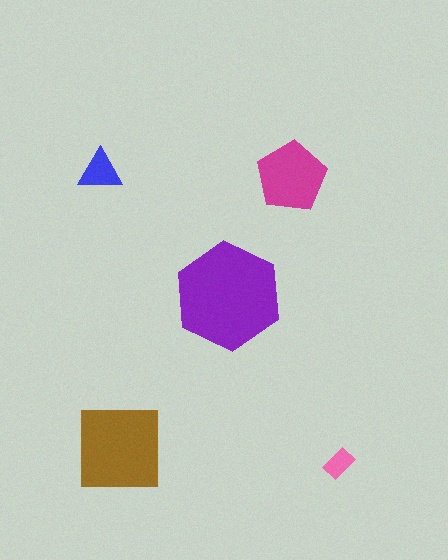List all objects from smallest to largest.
The pink rectangle, the blue triangle, the magenta pentagon, the brown square, the purple hexagon.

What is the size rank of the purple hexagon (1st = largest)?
1st.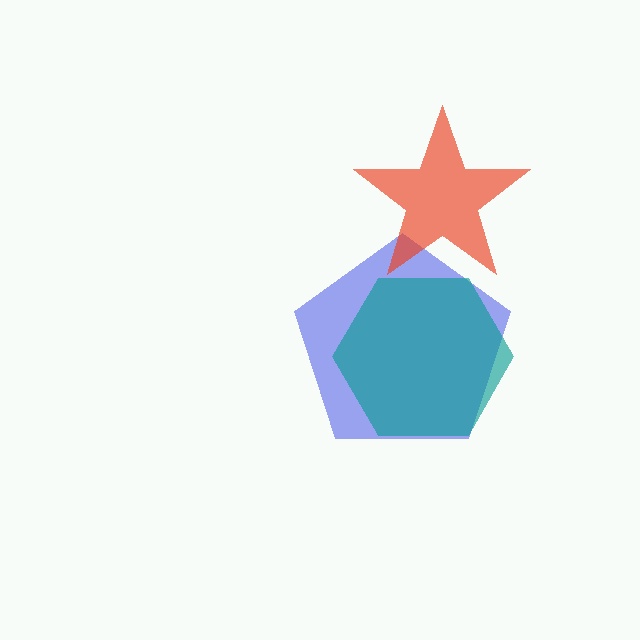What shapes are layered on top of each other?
The layered shapes are: a blue pentagon, a red star, a teal hexagon.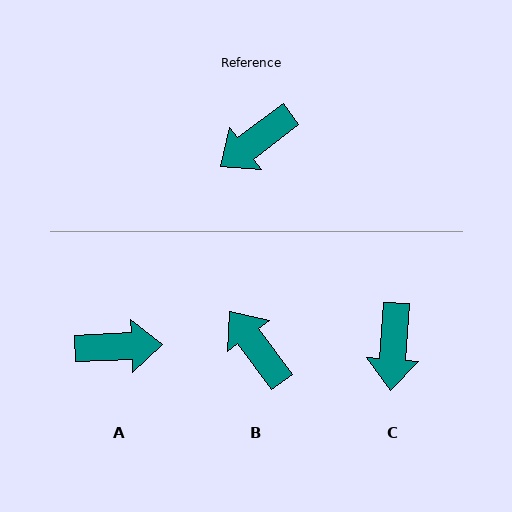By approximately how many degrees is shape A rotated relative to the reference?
Approximately 146 degrees counter-clockwise.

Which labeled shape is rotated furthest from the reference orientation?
A, about 146 degrees away.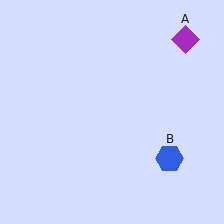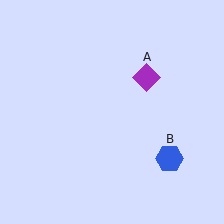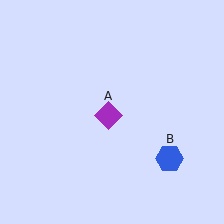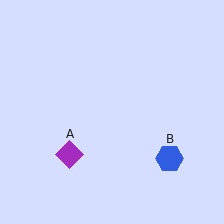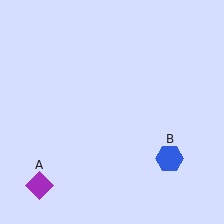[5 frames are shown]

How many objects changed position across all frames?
1 object changed position: purple diamond (object A).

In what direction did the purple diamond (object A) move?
The purple diamond (object A) moved down and to the left.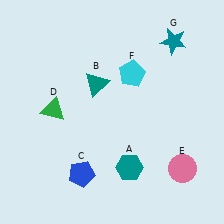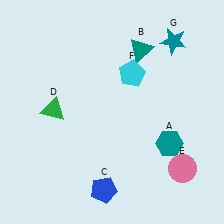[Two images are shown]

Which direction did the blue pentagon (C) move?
The blue pentagon (C) moved right.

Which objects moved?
The objects that moved are: the teal hexagon (A), the teal triangle (B), the blue pentagon (C).